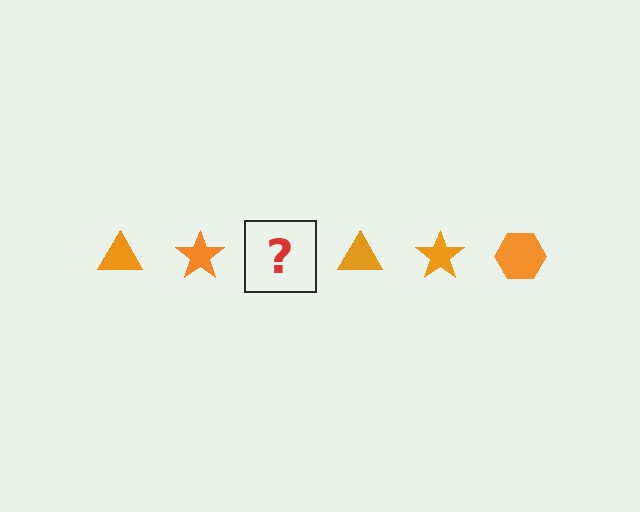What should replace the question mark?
The question mark should be replaced with an orange hexagon.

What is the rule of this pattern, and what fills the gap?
The rule is that the pattern cycles through triangle, star, hexagon shapes in orange. The gap should be filled with an orange hexagon.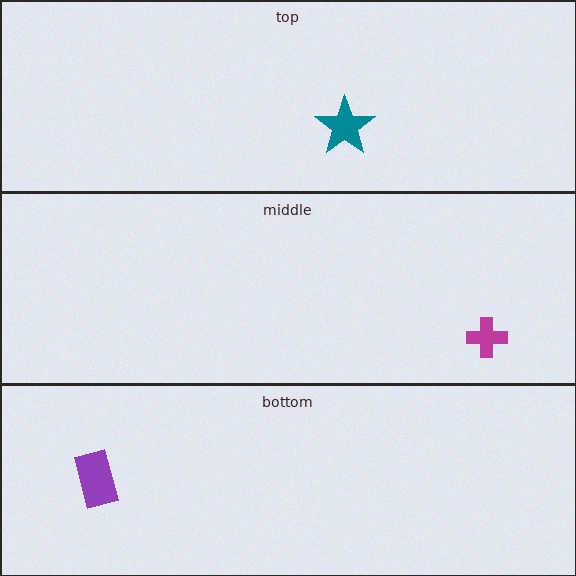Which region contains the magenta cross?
The middle region.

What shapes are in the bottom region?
The purple rectangle.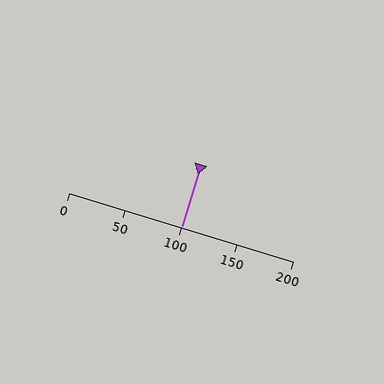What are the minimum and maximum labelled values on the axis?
The axis runs from 0 to 200.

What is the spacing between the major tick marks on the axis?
The major ticks are spaced 50 apart.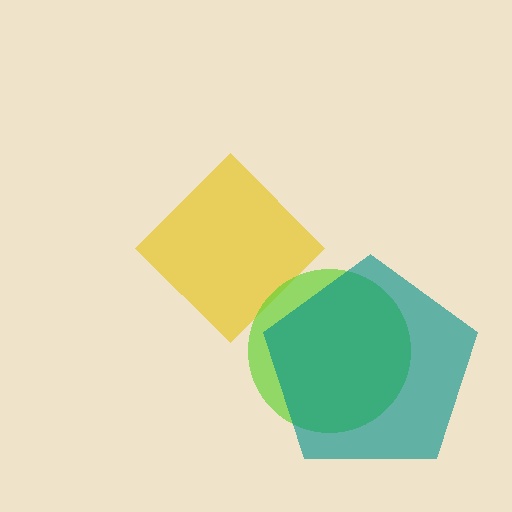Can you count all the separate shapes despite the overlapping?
Yes, there are 3 separate shapes.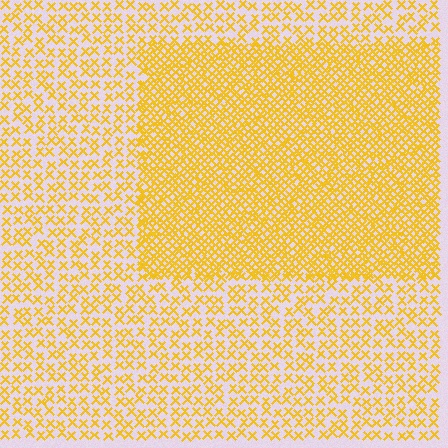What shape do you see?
I see a rectangle.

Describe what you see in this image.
The image contains small yellow elements arranged at two different densities. A rectangle-shaped region is visible where the elements are more densely packed than the surrounding area.